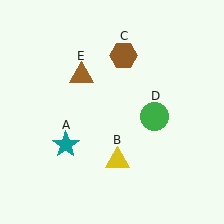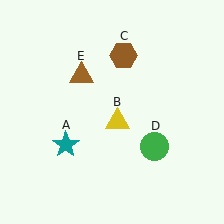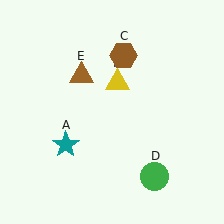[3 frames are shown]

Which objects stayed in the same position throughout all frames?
Teal star (object A) and brown hexagon (object C) and brown triangle (object E) remained stationary.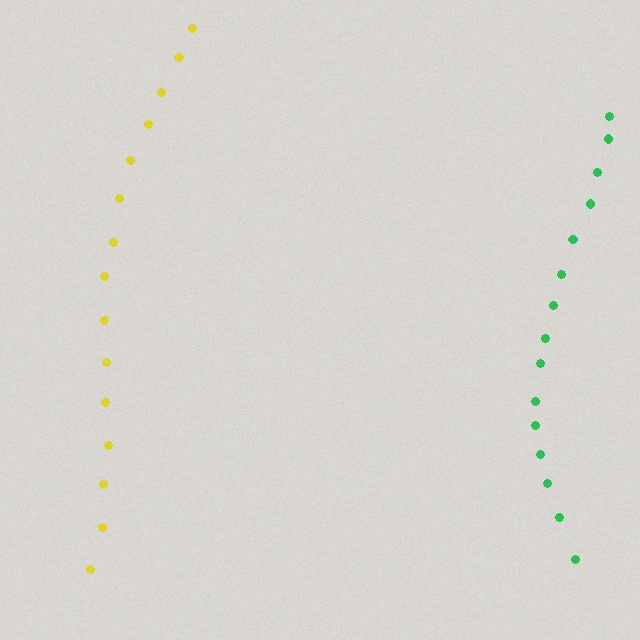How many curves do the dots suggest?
There are 2 distinct paths.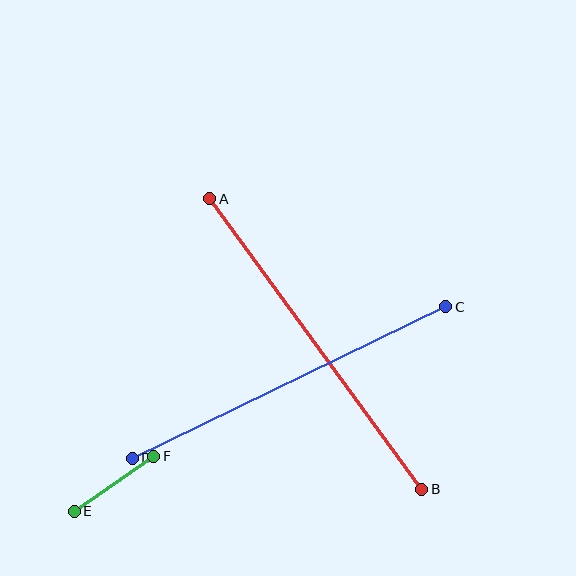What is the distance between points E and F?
The distance is approximately 97 pixels.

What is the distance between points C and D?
The distance is approximately 348 pixels.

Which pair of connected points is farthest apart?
Points A and B are farthest apart.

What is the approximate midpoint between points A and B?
The midpoint is at approximately (316, 344) pixels.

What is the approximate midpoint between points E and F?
The midpoint is at approximately (114, 484) pixels.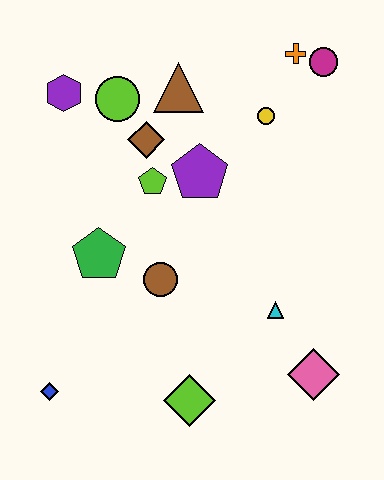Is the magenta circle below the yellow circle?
No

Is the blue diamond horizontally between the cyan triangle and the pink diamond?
No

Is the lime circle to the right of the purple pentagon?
No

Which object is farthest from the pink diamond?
The purple hexagon is farthest from the pink diamond.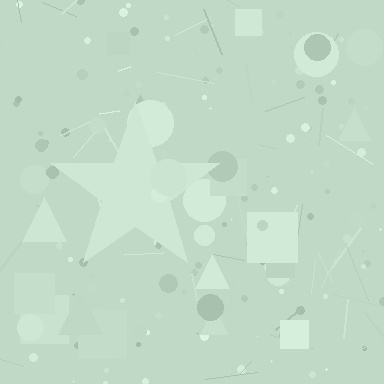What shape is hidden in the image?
A star is hidden in the image.